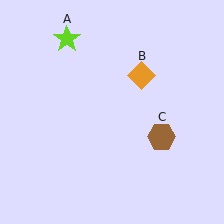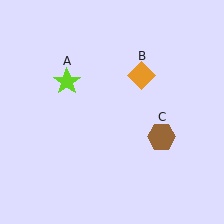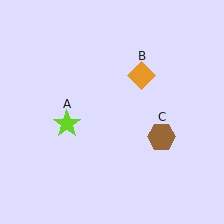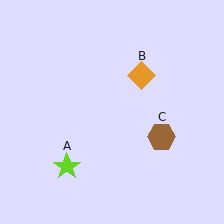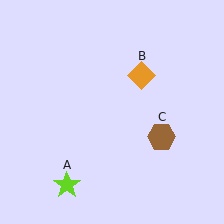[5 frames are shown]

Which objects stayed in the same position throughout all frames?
Orange diamond (object B) and brown hexagon (object C) remained stationary.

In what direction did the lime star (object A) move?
The lime star (object A) moved down.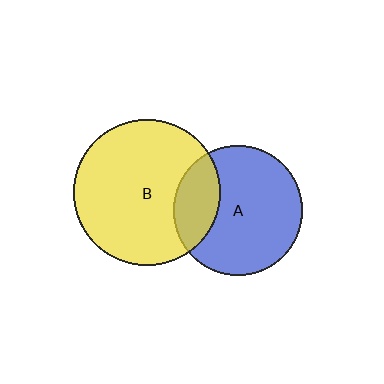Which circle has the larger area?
Circle B (yellow).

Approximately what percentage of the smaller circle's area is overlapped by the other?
Approximately 25%.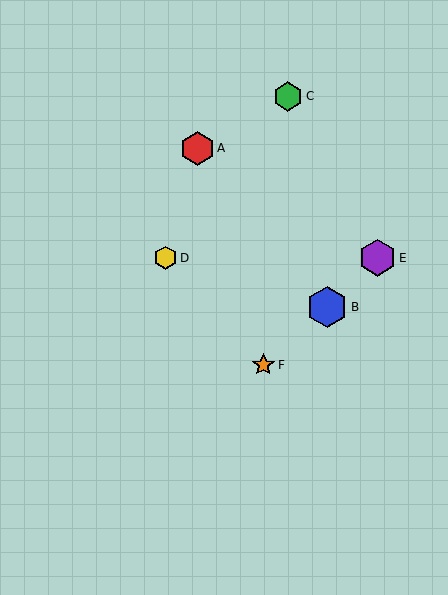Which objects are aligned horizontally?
Objects D, E are aligned horizontally.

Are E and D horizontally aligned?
Yes, both are at y≈258.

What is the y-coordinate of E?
Object E is at y≈258.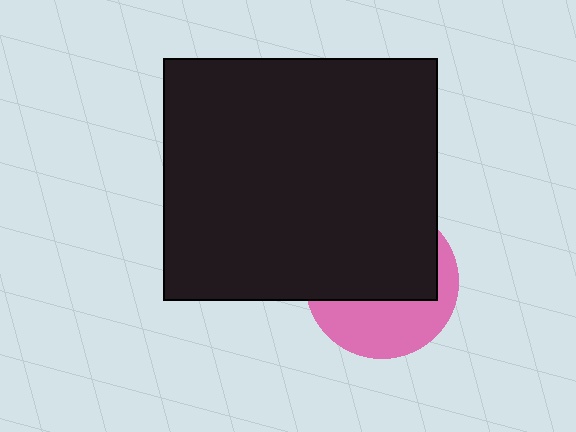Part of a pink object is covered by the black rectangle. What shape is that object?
It is a circle.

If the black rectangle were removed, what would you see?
You would see the complete pink circle.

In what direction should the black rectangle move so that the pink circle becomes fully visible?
The black rectangle should move up. That is the shortest direction to clear the overlap and leave the pink circle fully visible.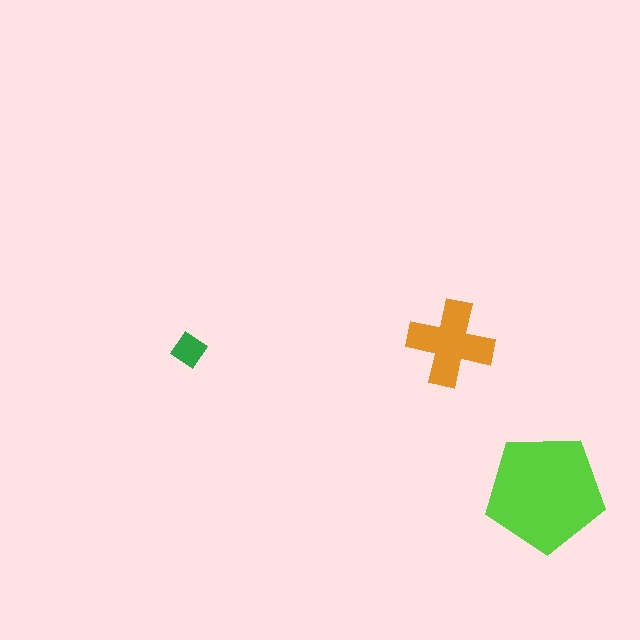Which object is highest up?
The orange cross is topmost.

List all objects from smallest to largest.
The green diamond, the orange cross, the lime pentagon.